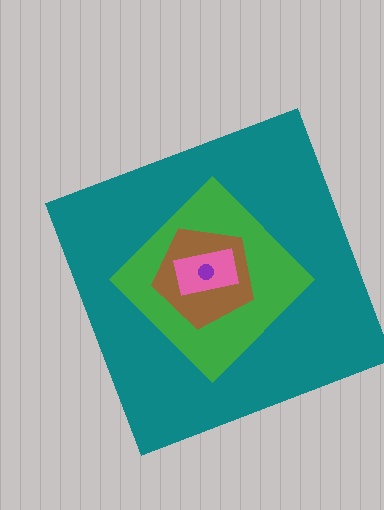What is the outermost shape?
The teal square.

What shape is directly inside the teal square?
The green diamond.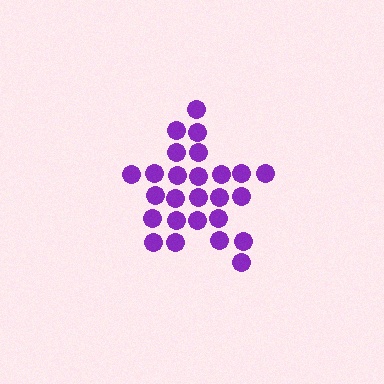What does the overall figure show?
The overall figure shows a star.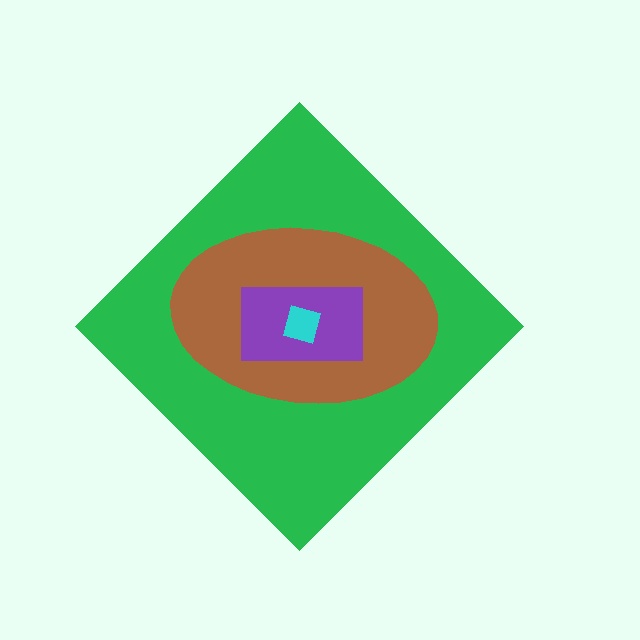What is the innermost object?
The cyan square.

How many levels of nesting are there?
4.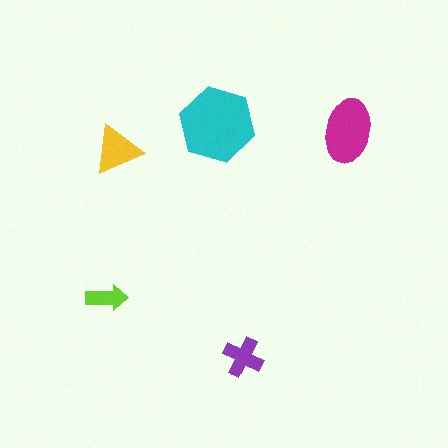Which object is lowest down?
The purple cross is bottommost.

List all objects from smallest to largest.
The lime arrow, the purple cross, the yellow triangle, the magenta ellipse, the cyan hexagon.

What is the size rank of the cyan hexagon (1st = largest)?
1st.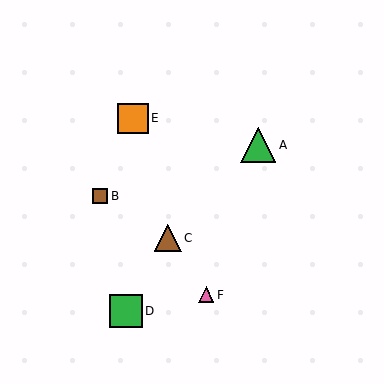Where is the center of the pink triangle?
The center of the pink triangle is at (206, 295).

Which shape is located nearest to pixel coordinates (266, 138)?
The green triangle (labeled A) at (258, 145) is nearest to that location.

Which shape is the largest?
The green triangle (labeled A) is the largest.